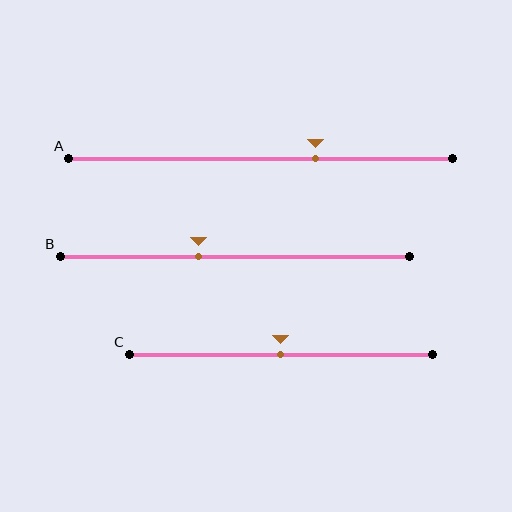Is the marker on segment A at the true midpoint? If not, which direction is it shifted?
No, the marker on segment A is shifted to the right by about 14% of the segment length.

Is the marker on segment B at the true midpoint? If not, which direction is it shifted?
No, the marker on segment B is shifted to the left by about 10% of the segment length.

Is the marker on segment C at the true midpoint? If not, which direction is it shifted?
Yes, the marker on segment C is at the true midpoint.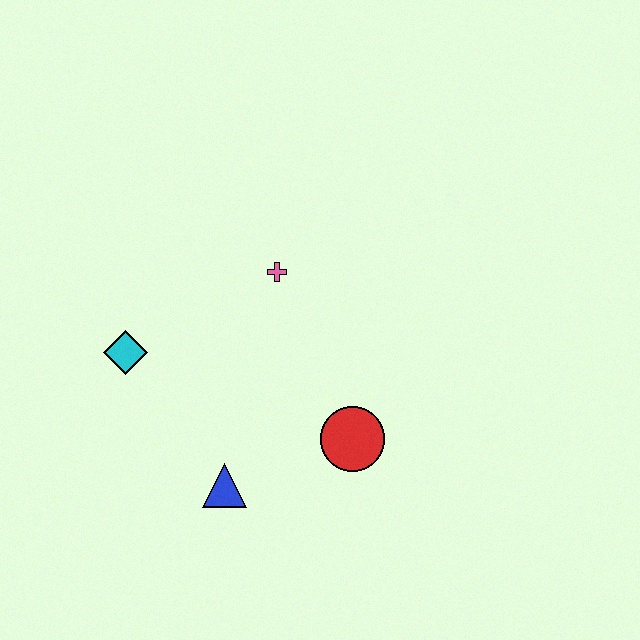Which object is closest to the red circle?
The blue triangle is closest to the red circle.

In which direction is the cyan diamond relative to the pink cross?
The cyan diamond is to the left of the pink cross.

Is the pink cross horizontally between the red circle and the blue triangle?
Yes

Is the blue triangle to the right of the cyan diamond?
Yes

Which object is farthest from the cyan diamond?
The red circle is farthest from the cyan diamond.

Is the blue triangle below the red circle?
Yes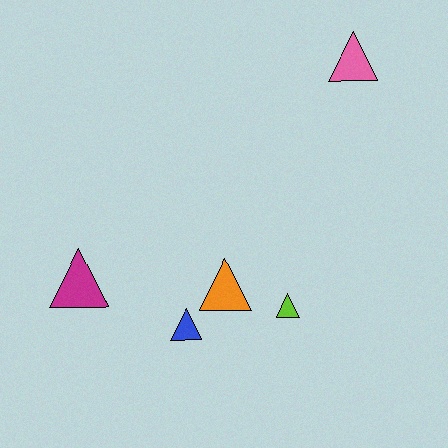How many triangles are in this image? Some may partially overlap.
There are 5 triangles.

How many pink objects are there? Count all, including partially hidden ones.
There is 1 pink object.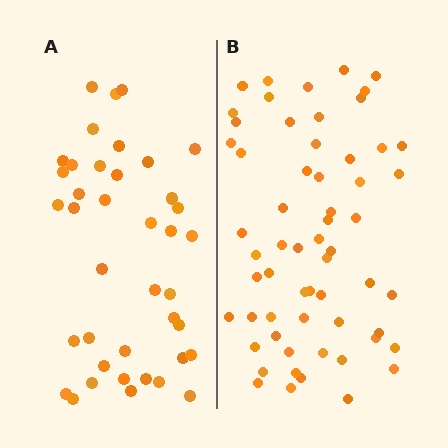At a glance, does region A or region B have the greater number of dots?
Region B (the right region) has more dots.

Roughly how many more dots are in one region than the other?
Region B has approximately 20 more dots than region A.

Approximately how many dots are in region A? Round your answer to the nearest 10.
About 40 dots.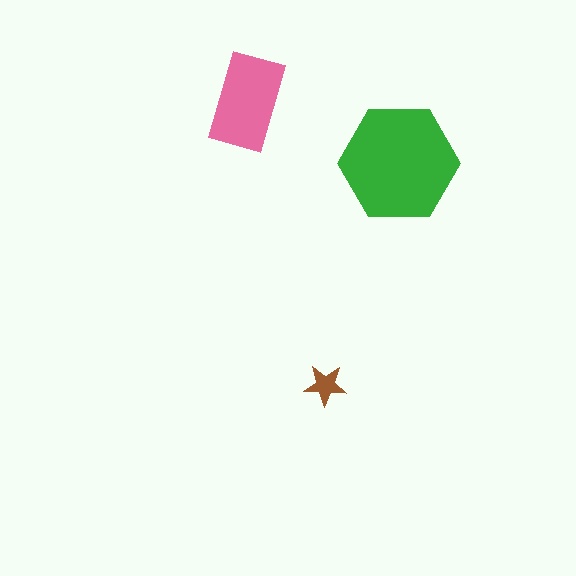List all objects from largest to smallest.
The green hexagon, the pink rectangle, the brown star.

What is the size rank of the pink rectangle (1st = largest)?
2nd.